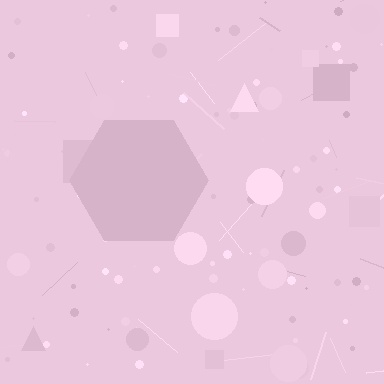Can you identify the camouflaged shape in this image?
The camouflaged shape is a hexagon.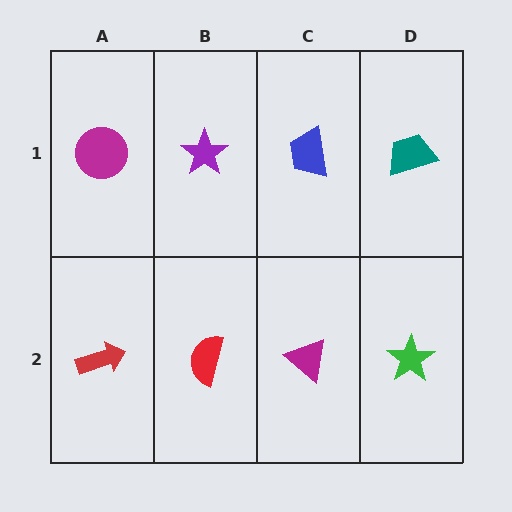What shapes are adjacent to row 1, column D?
A green star (row 2, column D), a blue trapezoid (row 1, column C).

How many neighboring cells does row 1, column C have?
3.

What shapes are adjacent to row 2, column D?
A teal trapezoid (row 1, column D), a magenta triangle (row 2, column C).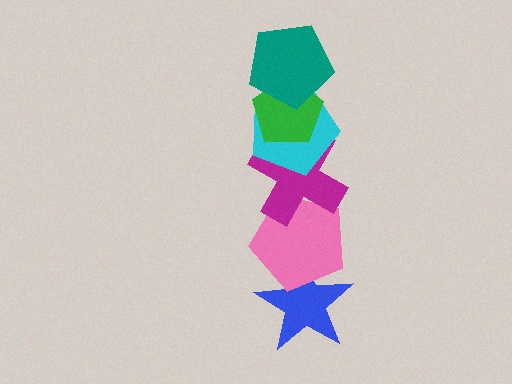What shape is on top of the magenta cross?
The cyan pentagon is on top of the magenta cross.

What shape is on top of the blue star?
The pink pentagon is on top of the blue star.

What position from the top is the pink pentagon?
The pink pentagon is 5th from the top.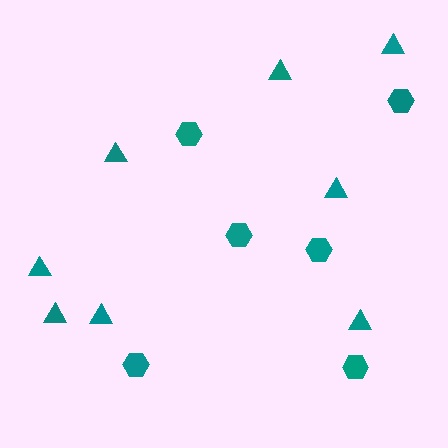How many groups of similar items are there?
There are 2 groups: one group of triangles (8) and one group of hexagons (6).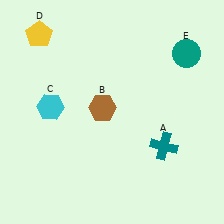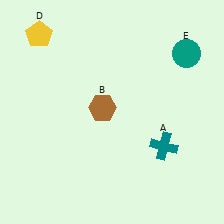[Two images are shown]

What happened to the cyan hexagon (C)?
The cyan hexagon (C) was removed in Image 2. It was in the top-left area of Image 1.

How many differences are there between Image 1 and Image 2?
There is 1 difference between the two images.